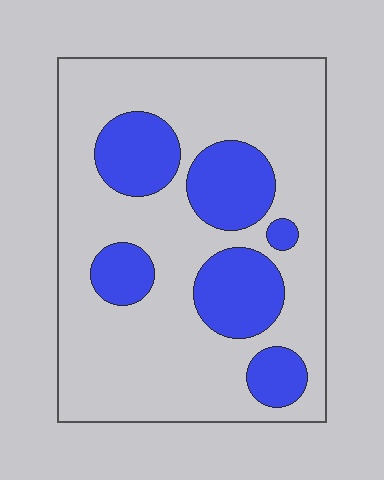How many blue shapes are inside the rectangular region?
6.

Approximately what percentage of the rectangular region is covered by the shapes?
Approximately 25%.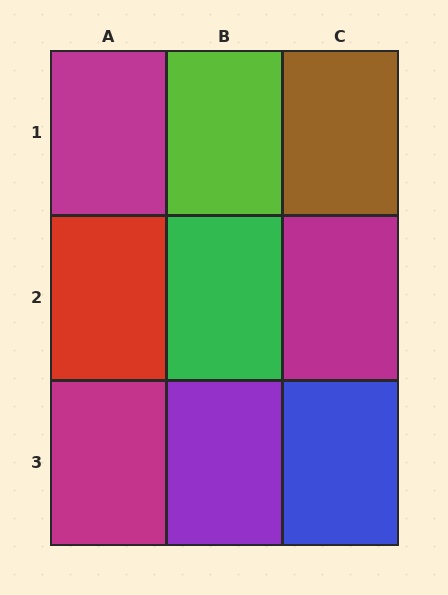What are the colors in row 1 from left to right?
Magenta, lime, brown.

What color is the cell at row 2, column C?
Magenta.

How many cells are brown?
1 cell is brown.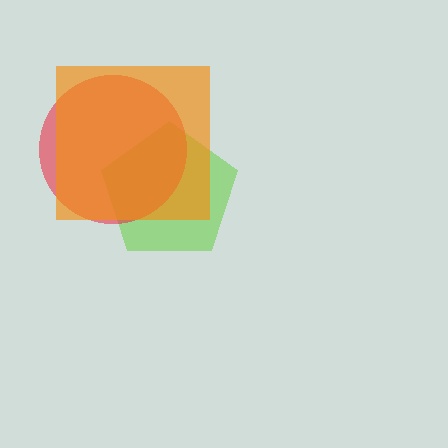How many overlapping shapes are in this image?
There are 3 overlapping shapes in the image.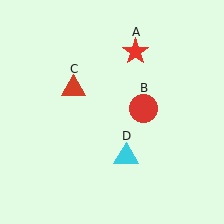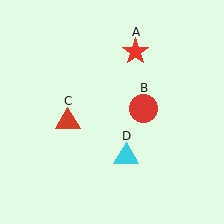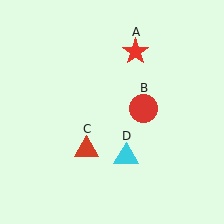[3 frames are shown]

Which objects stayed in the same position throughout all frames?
Red star (object A) and red circle (object B) and cyan triangle (object D) remained stationary.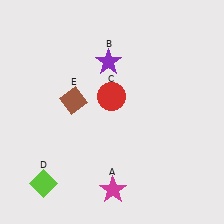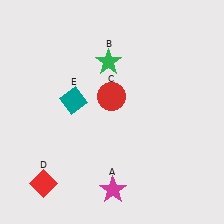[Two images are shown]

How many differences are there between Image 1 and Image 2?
There are 3 differences between the two images.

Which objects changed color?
B changed from purple to green. D changed from lime to red. E changed from brown to teal.